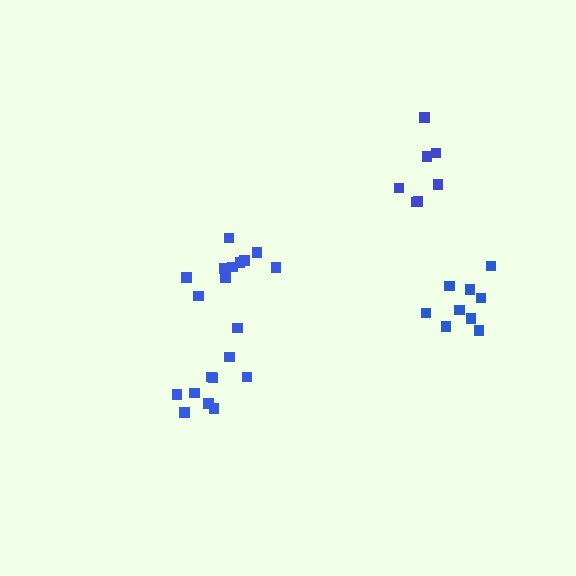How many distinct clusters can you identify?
There are 4 distinct clusters.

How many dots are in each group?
Group 1: 9 dots, Group 2: 7 dots, Group 3: 11 dots, Group 4: 9 dots (36 total).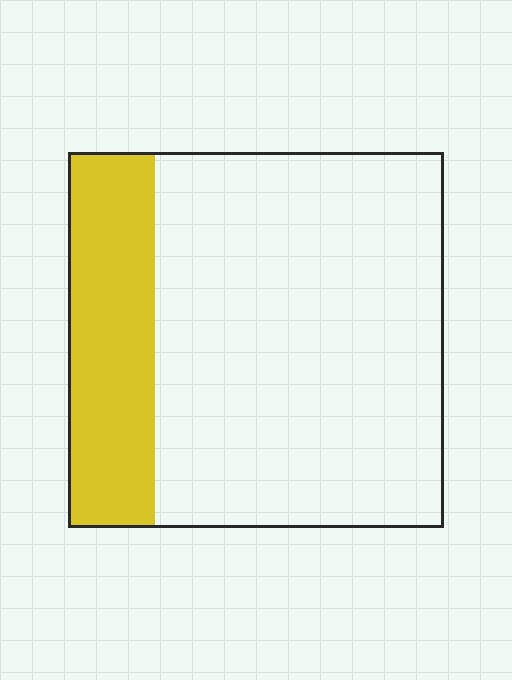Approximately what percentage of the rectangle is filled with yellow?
Approximately 25%.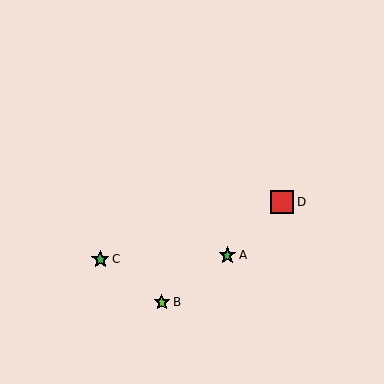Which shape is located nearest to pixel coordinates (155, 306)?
The lime star (labeled B) at (162, 302) is nearest to that location.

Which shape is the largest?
The red square (labeled D) is the largest.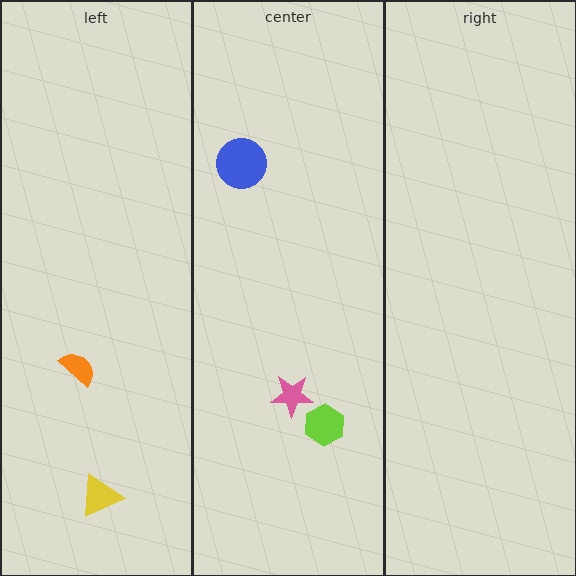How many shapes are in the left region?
2.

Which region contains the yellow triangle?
The left region.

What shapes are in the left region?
The yellow triangle, the orange semicircle.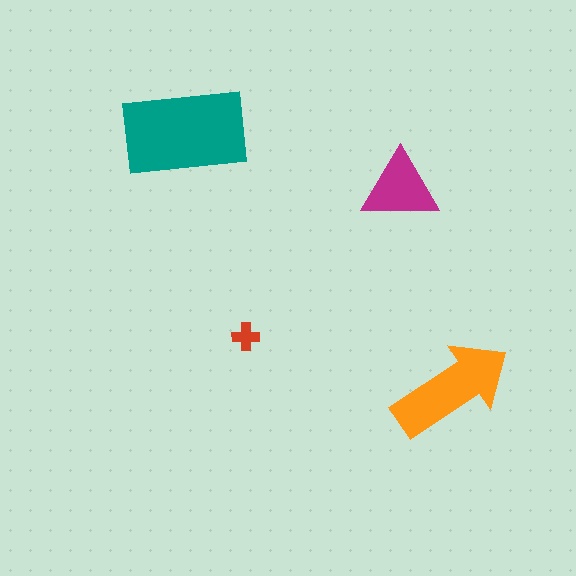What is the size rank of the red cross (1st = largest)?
4th.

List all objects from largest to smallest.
The teal rectangle, the orange arrow, the magenta triangle, the red cross.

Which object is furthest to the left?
The teal rectangle is leftmost.